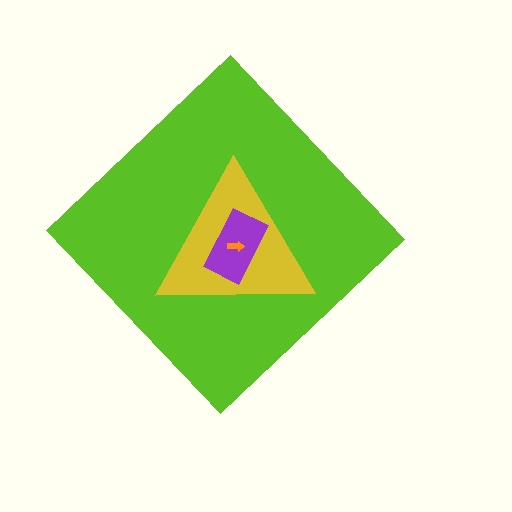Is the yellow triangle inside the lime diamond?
Yes.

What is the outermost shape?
The lime diamond.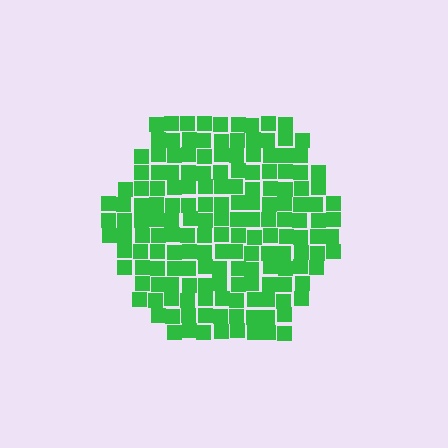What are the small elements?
The small elements are squares.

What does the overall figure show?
The overall figure shows a hexagon.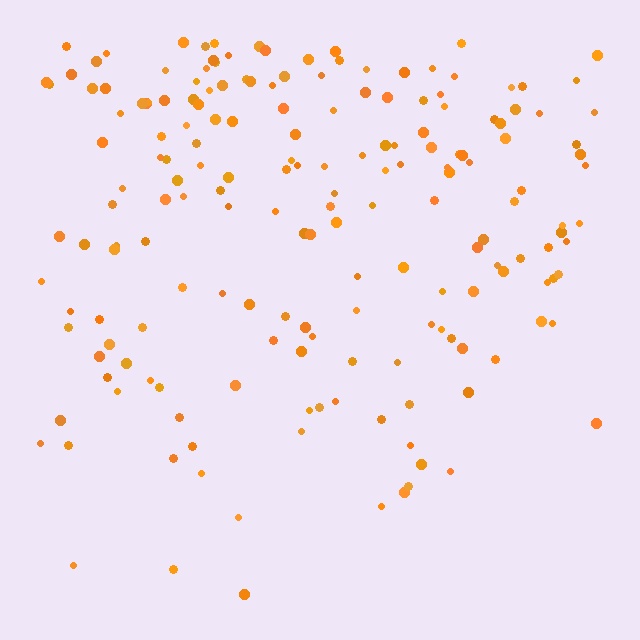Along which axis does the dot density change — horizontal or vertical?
Vertical.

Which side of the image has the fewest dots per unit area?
The bottom.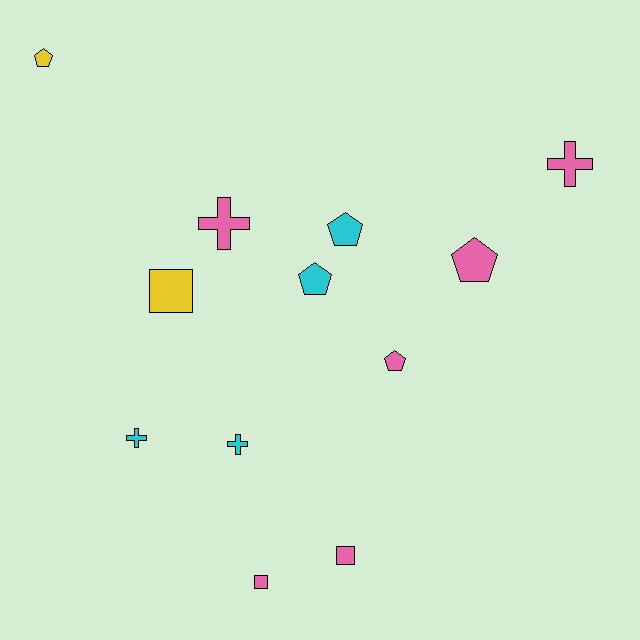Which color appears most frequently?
Pink, with 6 objects.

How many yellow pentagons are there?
There is 1 yellow pentagon.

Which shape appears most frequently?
Pentagon, with 5 objects.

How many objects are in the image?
There are 12 objects.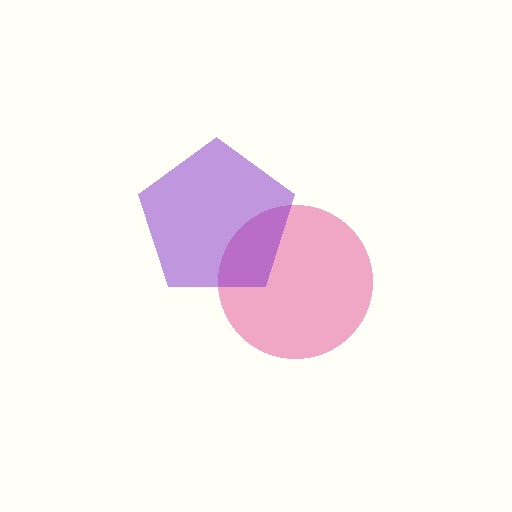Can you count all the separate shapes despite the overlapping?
Yes, there are 2 separate shapes.